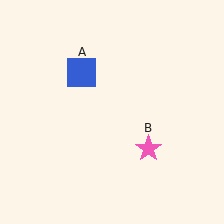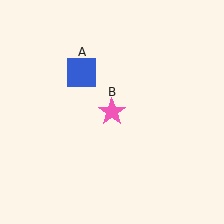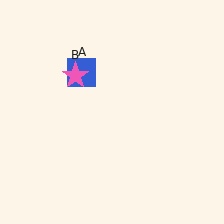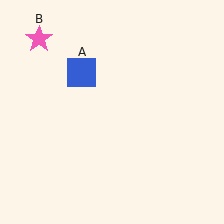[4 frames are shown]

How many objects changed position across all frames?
1 object changed position: pink star (object B).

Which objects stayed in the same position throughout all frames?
Blue square (object A) remained stationary.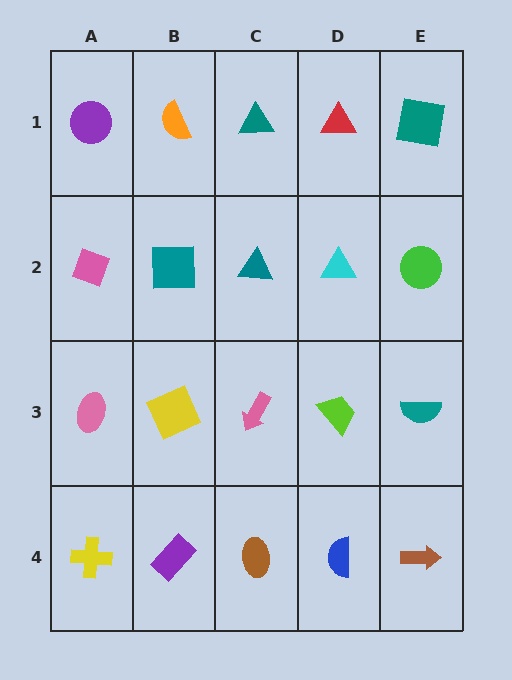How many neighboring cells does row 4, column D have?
3.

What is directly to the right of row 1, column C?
A red triangle.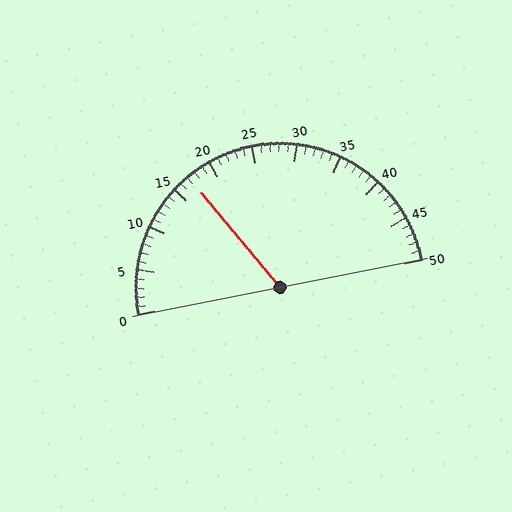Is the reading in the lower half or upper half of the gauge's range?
The reading is in the lower half of the range (0 to 50).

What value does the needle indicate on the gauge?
The needle indicates approximately 17.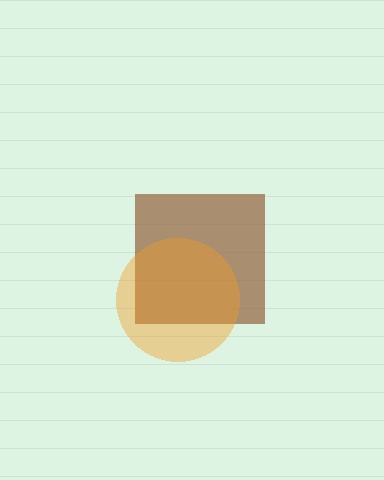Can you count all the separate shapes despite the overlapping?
Yes, there are 2 separate shapes.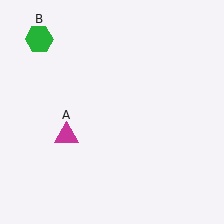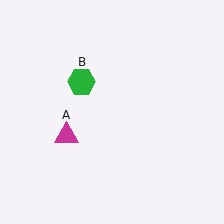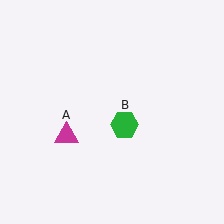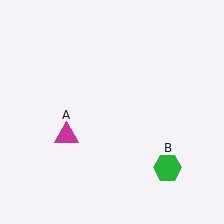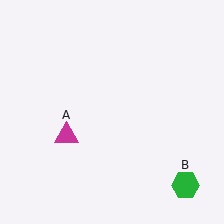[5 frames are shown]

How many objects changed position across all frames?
1 object changed position: green hexagon (object B).